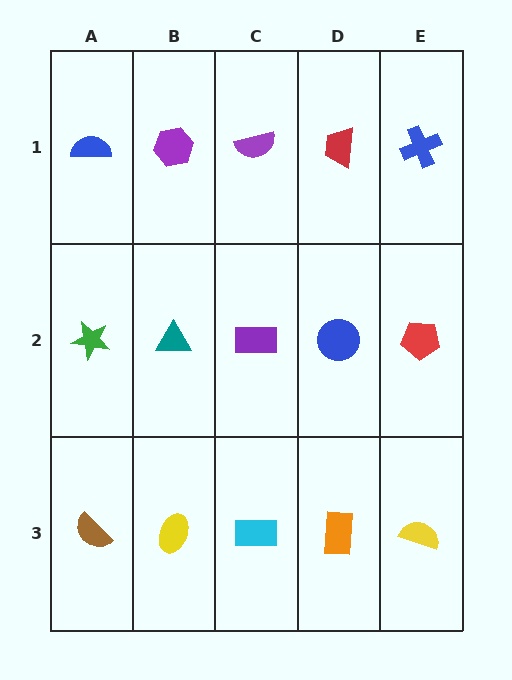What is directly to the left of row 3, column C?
A yellow ellipse.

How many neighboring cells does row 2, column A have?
3.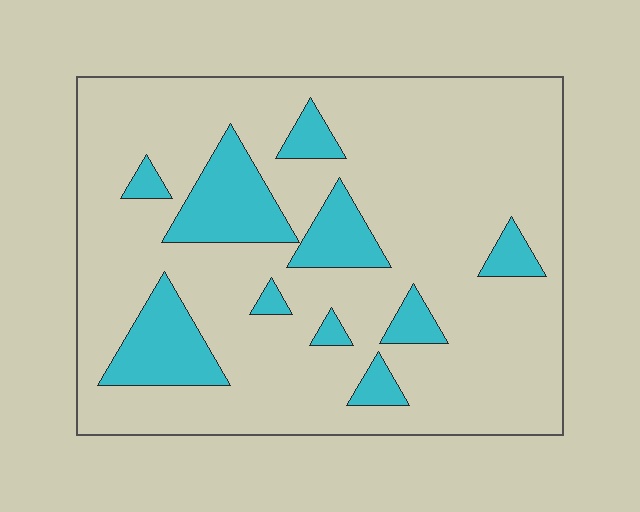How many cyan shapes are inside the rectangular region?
10.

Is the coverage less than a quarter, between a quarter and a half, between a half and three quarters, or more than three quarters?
Less than a quarter.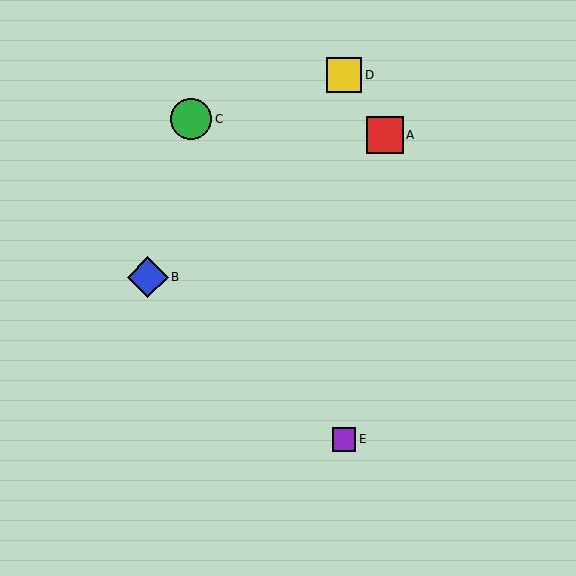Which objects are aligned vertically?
Objects D, E are aligned vertically.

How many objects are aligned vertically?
2 objects (D, E) are aligned vertically.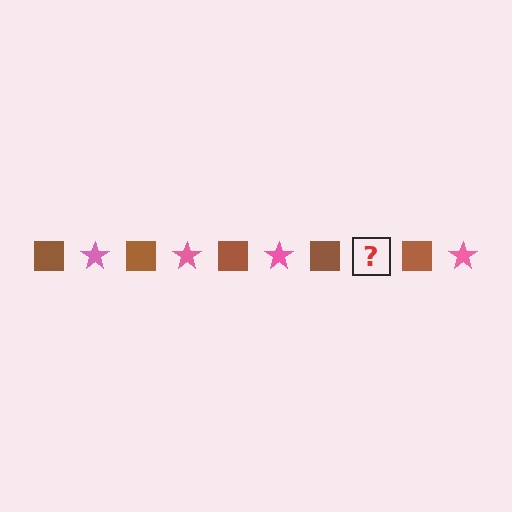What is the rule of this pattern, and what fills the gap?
The rule is that the pattern alternates between brown square and pink star. The gap should be filled with a pink star.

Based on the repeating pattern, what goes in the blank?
The blank should be a pink star.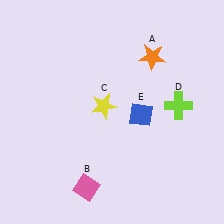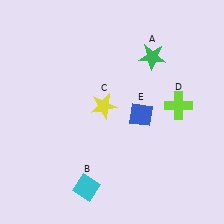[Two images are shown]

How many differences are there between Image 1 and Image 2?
There are 2 differences between the two images.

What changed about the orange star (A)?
In Image 1, A is orange. In Image 2, it changed to green.